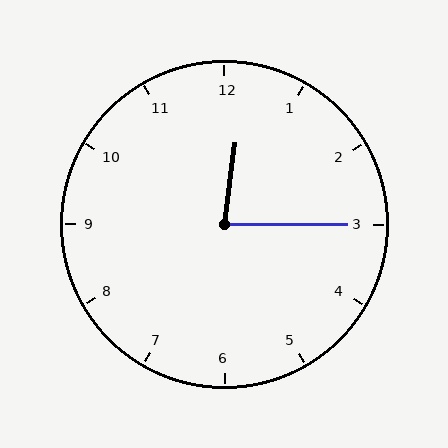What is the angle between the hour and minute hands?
Approximately 82 degrees.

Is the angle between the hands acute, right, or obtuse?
It is acute.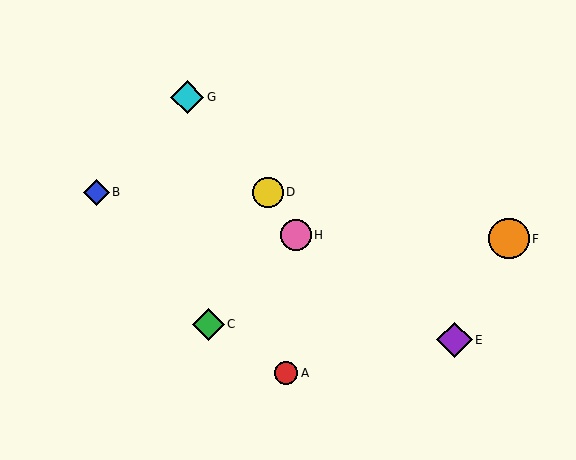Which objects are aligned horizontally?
Objects B, D are aligned horizontally.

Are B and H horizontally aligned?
No, B is at y≈192 and H is at y≈235.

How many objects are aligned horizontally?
2 objects (B, D) are aligned horizontally.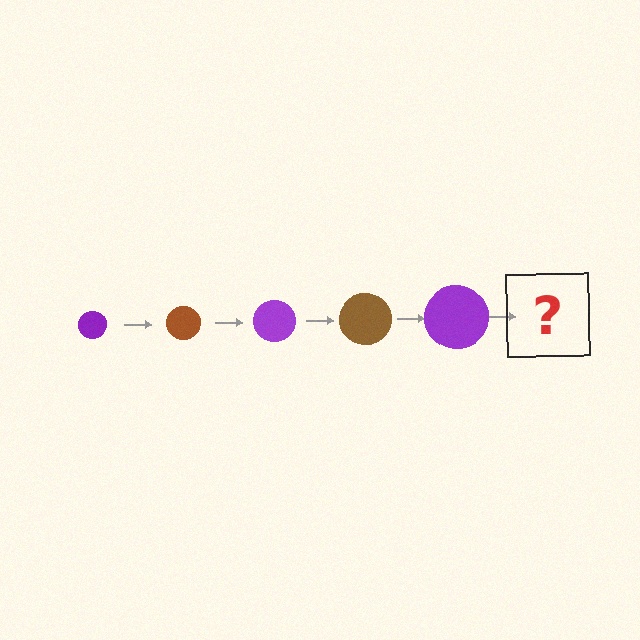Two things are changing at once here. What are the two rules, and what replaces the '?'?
The two rules are that the circle grows larger each step and the color cycles through purple and brown. The '?' should be a brown circle, larger than the previous one.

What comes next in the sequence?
The next element should be a brown circle, larger than the previous one.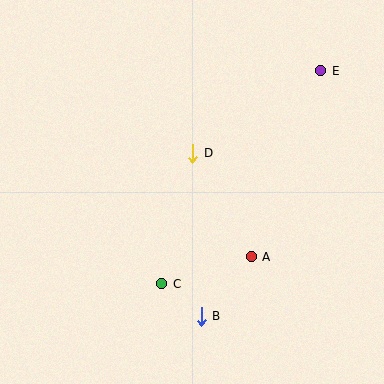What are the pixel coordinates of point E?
Point E is at (321, 71).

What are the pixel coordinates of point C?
Point C is at (162, 284).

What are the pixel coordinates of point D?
Point D is at (193, 153).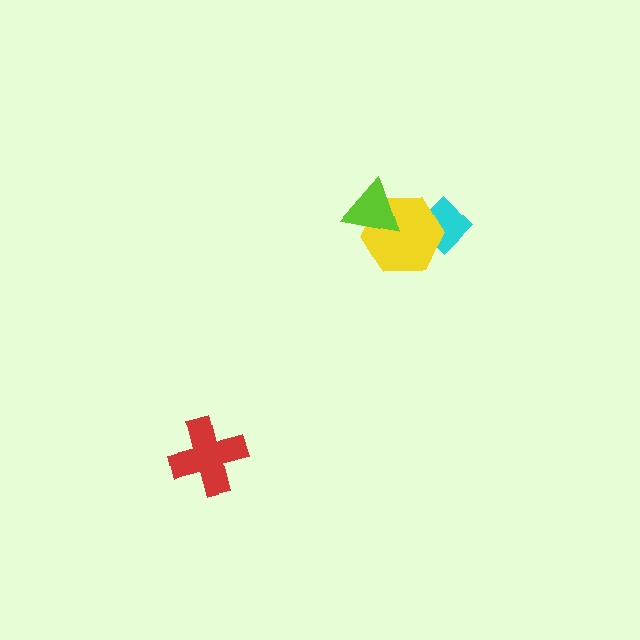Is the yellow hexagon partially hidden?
Yes, it is partially covered by another shape.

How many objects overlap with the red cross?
0 objects overlap with the red cross.